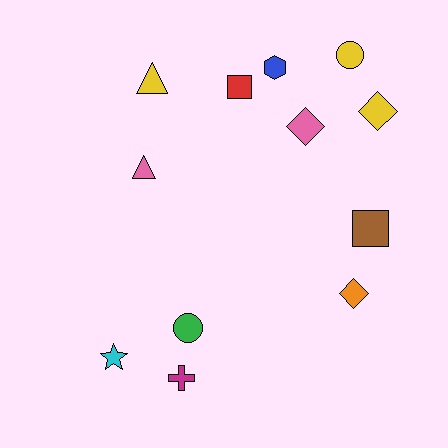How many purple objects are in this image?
There are no purple objects.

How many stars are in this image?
There is 1 star.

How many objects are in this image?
There are 12 objects.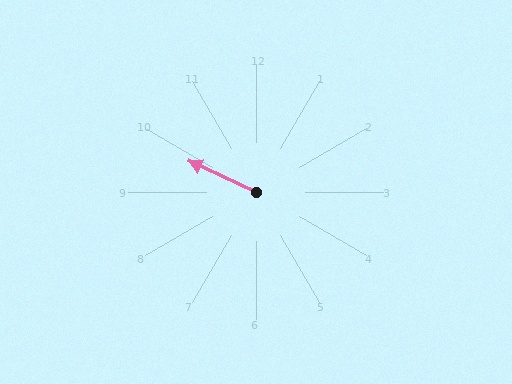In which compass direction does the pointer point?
Northwest.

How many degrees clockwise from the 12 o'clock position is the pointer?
Approximately 295 degrees.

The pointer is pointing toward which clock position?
Roughly 10 o'clock.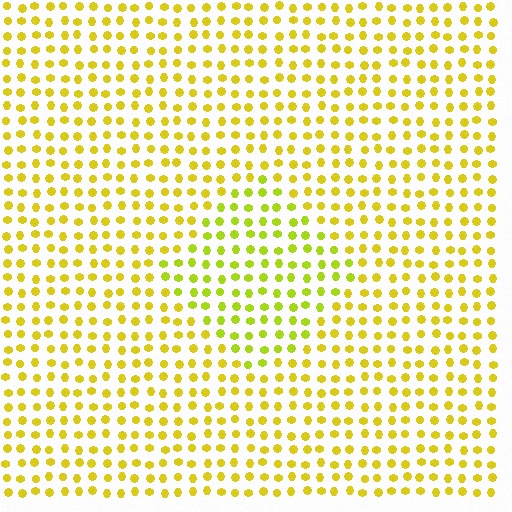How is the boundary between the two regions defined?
The boundary is defined purely by a slight shift in hue (about 21 degrees). Spacing, size, and orientation are identical on both sides.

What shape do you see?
I see a diamond.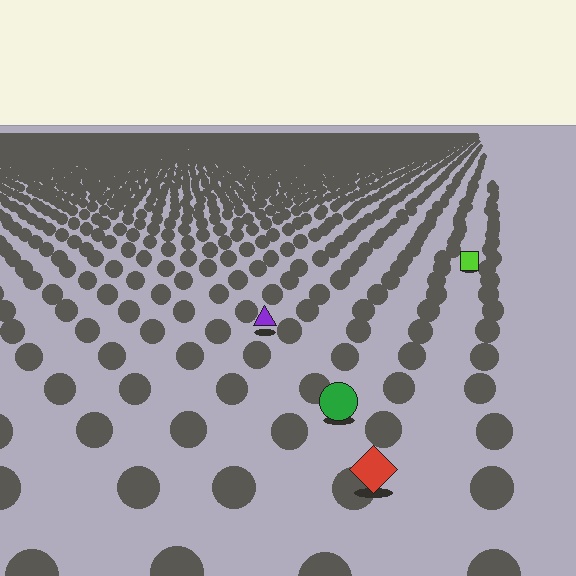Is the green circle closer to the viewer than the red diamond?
No. The red diamond is closer — you can tell from the texture gradient: the ground texture is coarser near it.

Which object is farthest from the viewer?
The lime square is farthest from the viewer. It appears smaller and the ground texture around it is denser.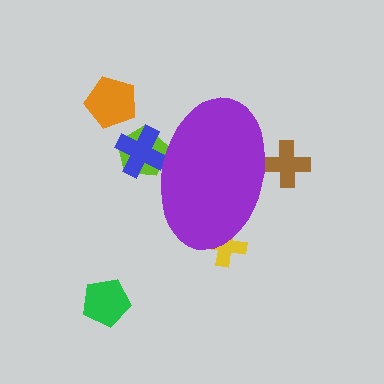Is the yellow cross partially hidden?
Yes, the yellow cross is partially hidden behind the purple ellipse.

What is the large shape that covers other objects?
A purple ellipse.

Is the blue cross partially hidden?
Yes, the blue cross is partially hidden behind the purple ellipse.